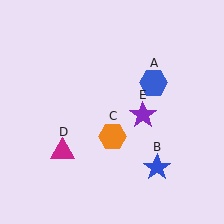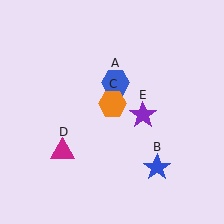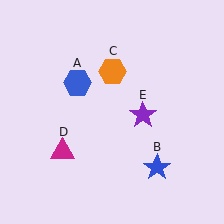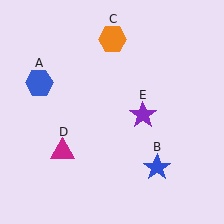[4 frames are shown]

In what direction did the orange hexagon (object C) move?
The orange hexagon (object C) moved up.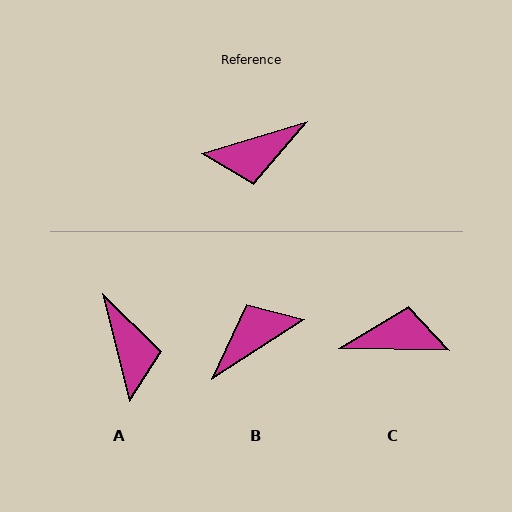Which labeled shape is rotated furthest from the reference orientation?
B, about 164 degrees away.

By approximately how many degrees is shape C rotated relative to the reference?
Approximately 162 degrees counter-clockwise.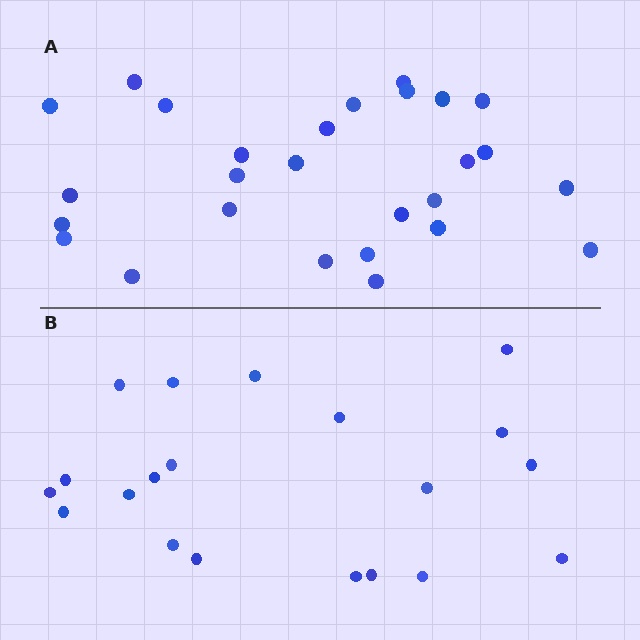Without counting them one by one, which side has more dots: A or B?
Region A (the top region) has more dots.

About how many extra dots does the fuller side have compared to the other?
Region A has roughly 8 or so more dots than region B.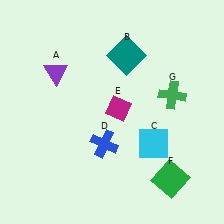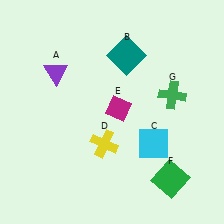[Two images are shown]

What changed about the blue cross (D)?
In Image 1, D is blue. In Image 2, it changed to yellow.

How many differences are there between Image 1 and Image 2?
There is 1 difference between the two images.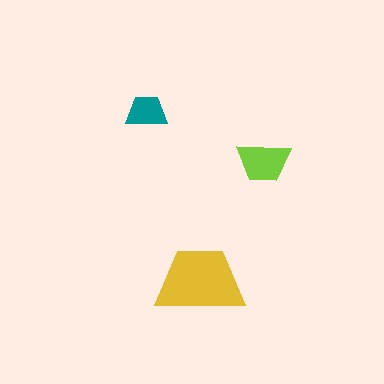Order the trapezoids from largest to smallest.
the yellow one, the lime one, the teal one.